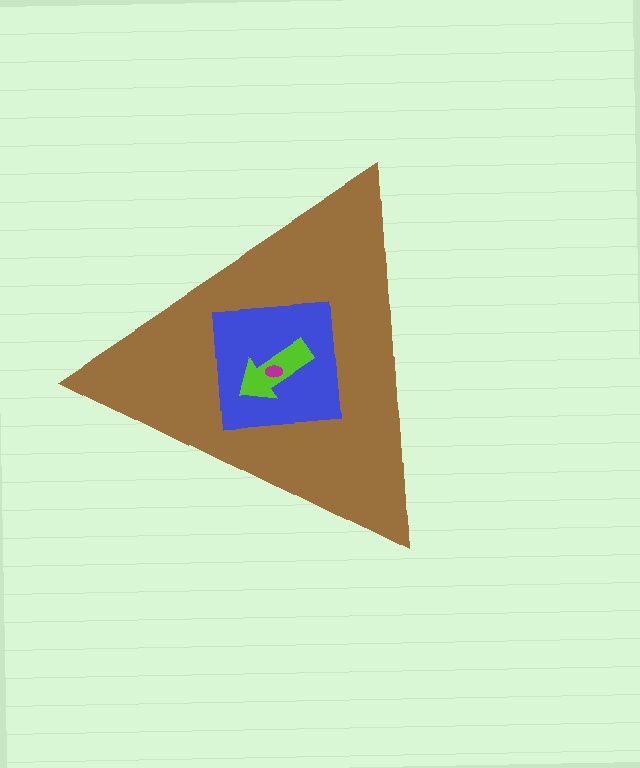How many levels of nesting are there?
4.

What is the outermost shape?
The brown triangle.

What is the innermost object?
The magenta ellipse.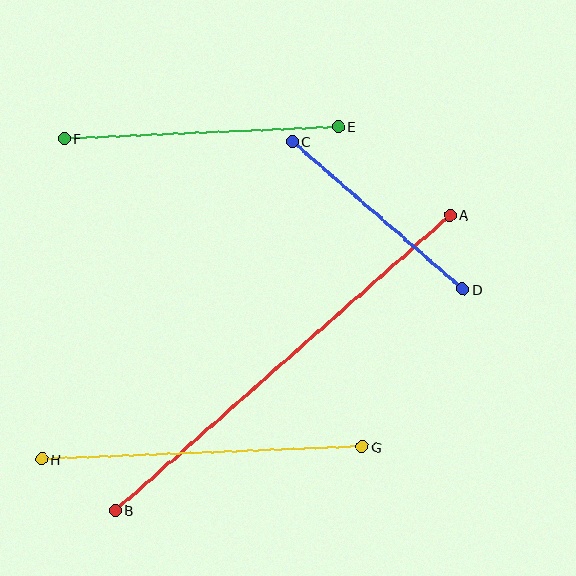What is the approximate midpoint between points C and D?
The midpoint is at approximately (378, 215) pixels.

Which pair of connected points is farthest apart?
Points A and B are farthest apart.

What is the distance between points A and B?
The distance is approximately 446 pixels.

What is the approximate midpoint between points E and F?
The midpoint is at approximately (201, 132) pixels.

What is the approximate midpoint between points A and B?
The midpoint is at approximately (283, 363) pixels.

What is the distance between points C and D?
The distance is approximately 225 pixels.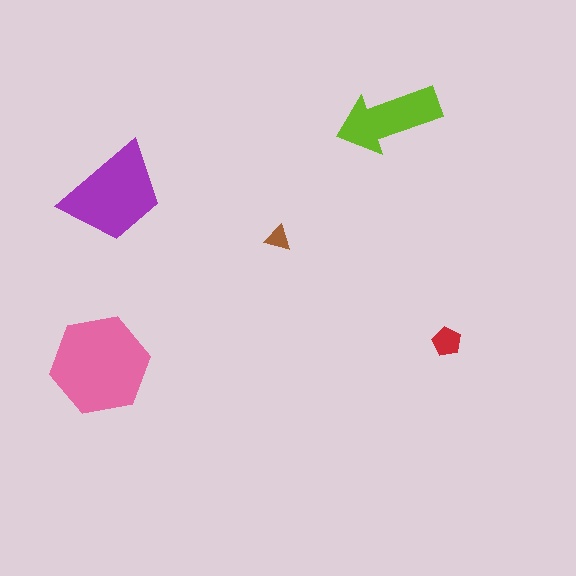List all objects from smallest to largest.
The brown triangle, the red pentagon, the lime arrow, the purple trapezoid, the pink hexagon.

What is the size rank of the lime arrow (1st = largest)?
3rd.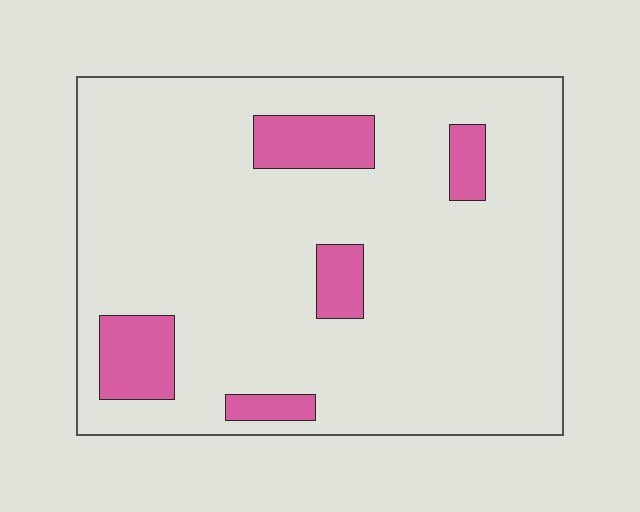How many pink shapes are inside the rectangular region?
5.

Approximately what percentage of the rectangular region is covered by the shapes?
Approximately 10%.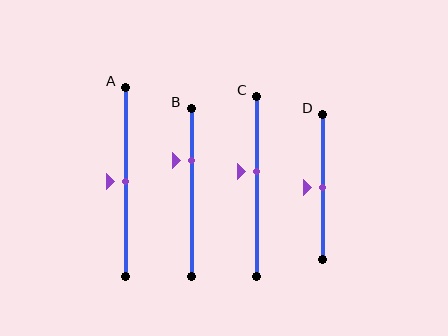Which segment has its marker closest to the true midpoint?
Segment A has its marker closest to the true midpoint.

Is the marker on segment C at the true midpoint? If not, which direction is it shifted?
No, the marker on segment C is shifted upward by about 8% of the segment length.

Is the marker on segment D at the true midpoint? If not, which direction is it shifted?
Yes, the marker on segment D is at the true midpoint.